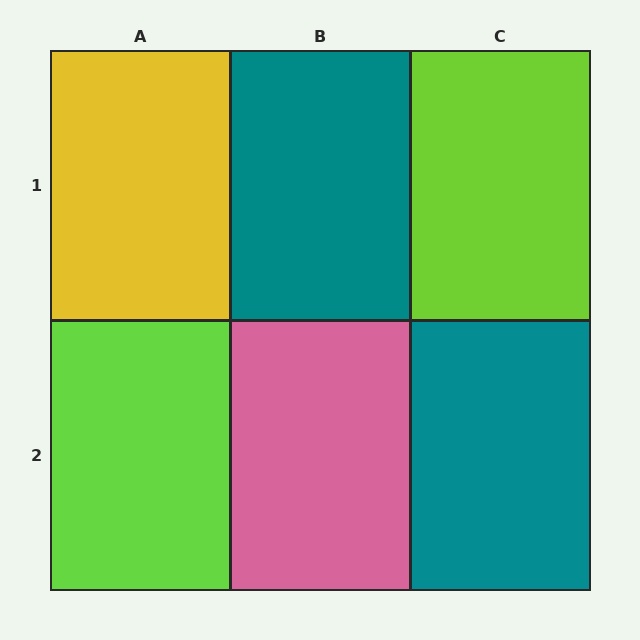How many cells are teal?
2 cells are teal.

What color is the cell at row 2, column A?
Lime.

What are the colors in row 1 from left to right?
Yellow, teal, lime.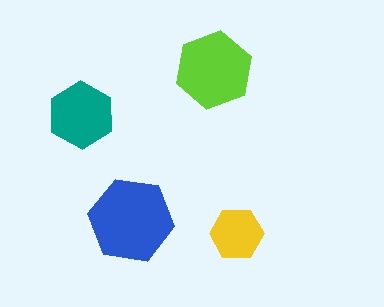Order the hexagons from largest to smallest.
the blue one, the lime one, the teal one, the yellow one.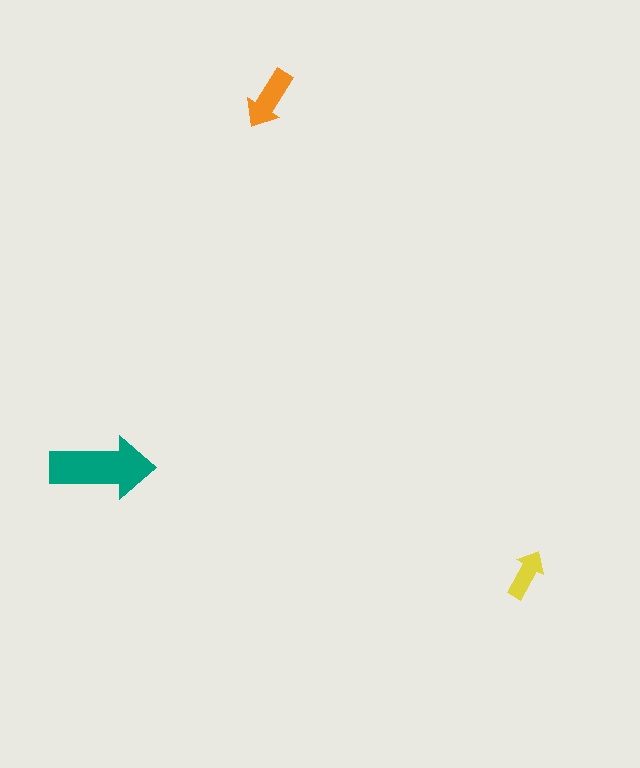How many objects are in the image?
There are 3 objects in the image.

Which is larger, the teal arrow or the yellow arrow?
The teal one.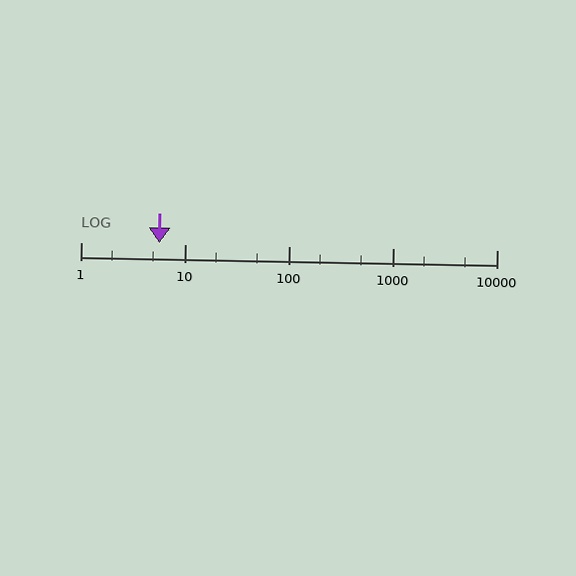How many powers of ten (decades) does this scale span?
The scale spans 4 decades, from 1 to 10000.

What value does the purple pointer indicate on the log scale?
The pointer indicates approximately 5.7.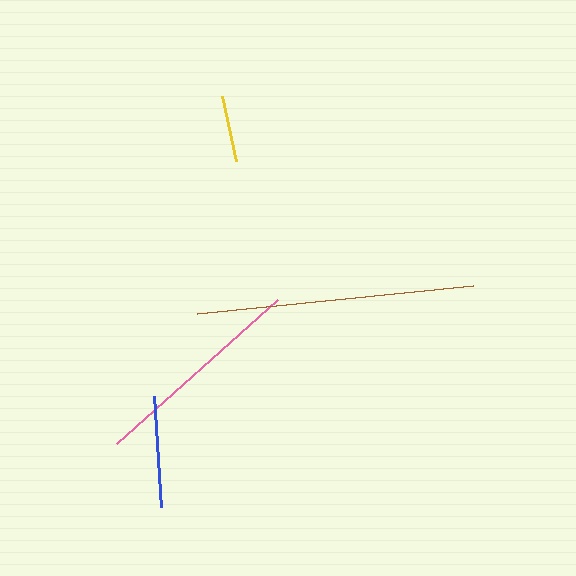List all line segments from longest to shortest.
From longest to shortest: brown, pink, blue, yellow.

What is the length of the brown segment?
The brown segment is approximately 278 pixels long.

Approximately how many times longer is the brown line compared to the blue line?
The brown line is approximately 2.5 times the length of the blue line.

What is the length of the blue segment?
The blue segment is approximately 111 pixels long.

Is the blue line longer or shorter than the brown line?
The brown line is longer than the blue line.